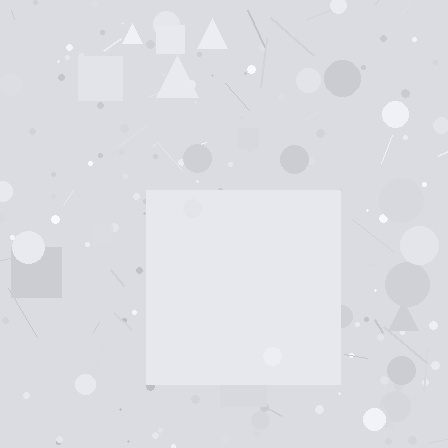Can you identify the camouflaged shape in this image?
The camouflaged shape is a square.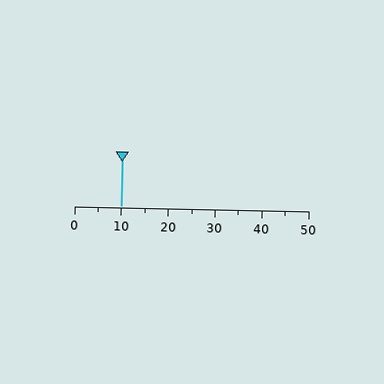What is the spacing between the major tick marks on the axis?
The major ticks are spaced 10 apart.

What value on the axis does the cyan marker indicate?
The marker indicates approximately 10.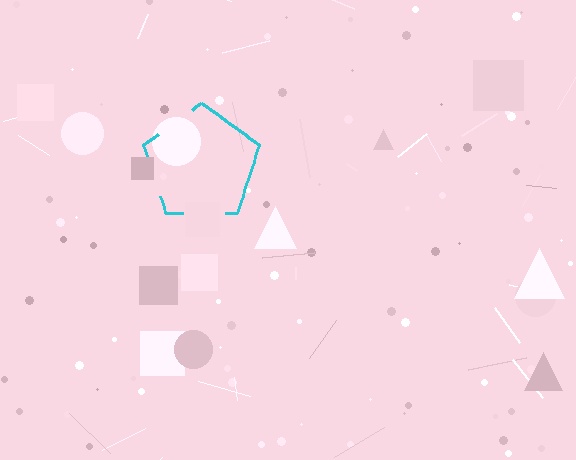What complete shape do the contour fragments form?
The contour fragments form a pentagon.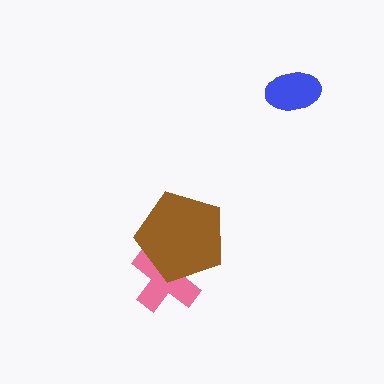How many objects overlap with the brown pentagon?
1 object overlaps with the brown pentagon.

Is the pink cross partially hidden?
Yes, it is partially covered by another shape.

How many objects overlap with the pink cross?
1 object overlaps with the pink cross.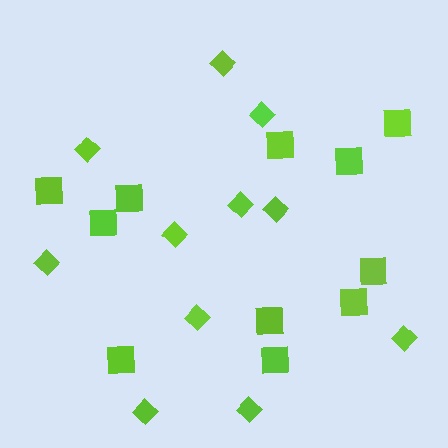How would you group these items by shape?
There are 2 groups: one group of squares (11) and one group of diamonds (11).